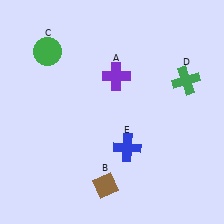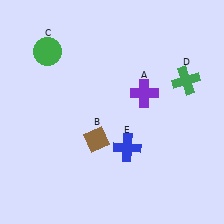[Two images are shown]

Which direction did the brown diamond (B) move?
The brown diamond (B) moved up.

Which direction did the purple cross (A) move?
The purple cross (A) moved right.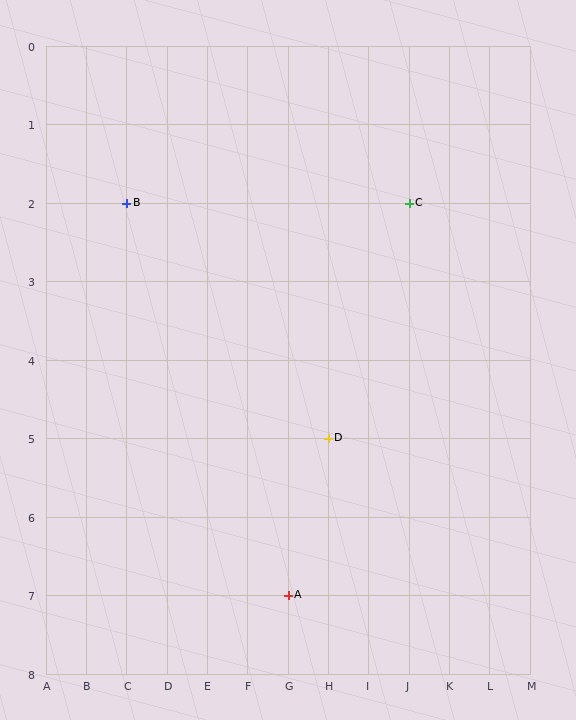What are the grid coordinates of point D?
Point D is at grid coordinates (H, 5).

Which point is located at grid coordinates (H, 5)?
Point D is at (H, 5).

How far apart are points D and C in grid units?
Points D and C are 2 columns and 3 rows apart (about 3.6 grid units diagonally).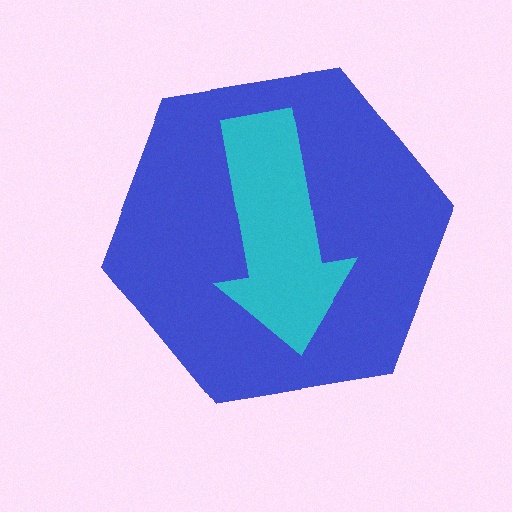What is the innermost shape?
The cyan arrow.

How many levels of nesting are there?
2.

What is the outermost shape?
The blue hexagon.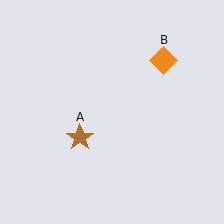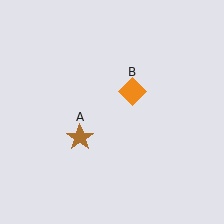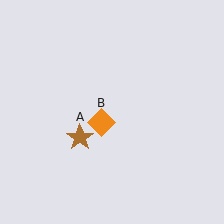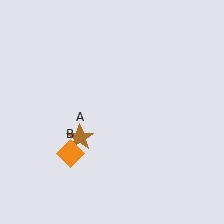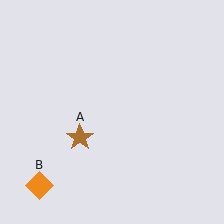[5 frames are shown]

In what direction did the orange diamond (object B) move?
The orange diamond (object B) moved down and to the left.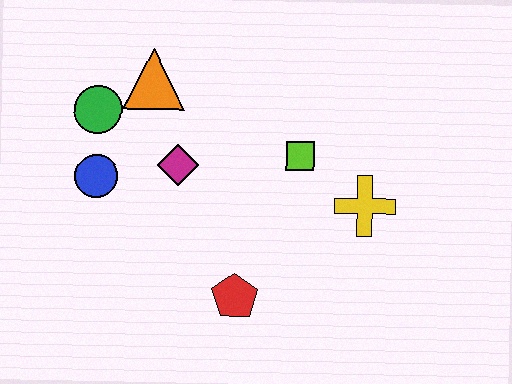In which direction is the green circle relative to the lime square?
The green circle is to the left of the lime square.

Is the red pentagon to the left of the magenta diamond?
No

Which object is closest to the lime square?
The yellow cross is closest to the lime square.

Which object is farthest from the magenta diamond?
The yellow cross is farthest from the magenta diamond.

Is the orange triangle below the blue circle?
No